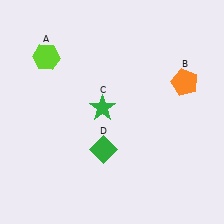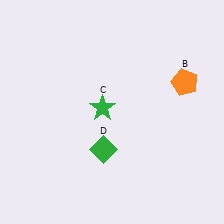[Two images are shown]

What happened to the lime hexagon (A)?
The lime hexagon (A) was removed in Image 2. It was in the top-left area of Image 1.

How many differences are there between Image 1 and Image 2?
There is 1 difference between the two images.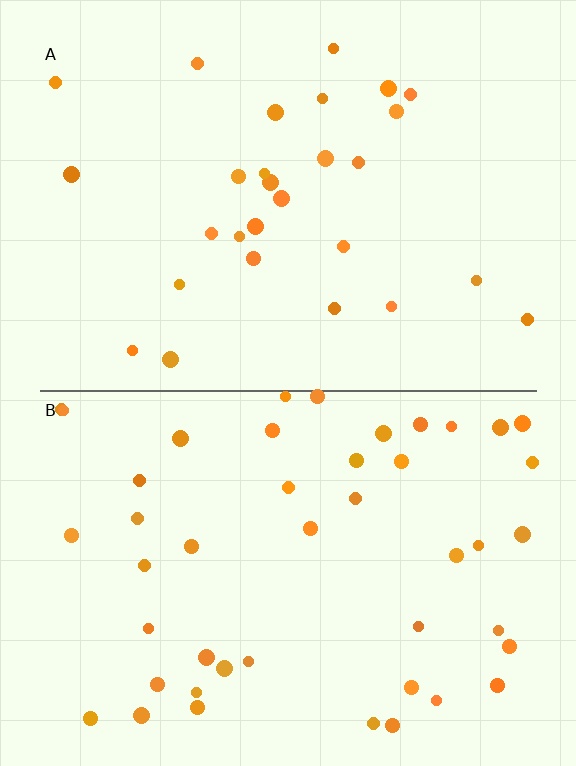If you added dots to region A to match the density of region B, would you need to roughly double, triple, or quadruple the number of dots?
Approximately double.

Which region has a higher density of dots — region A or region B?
B (the bottom).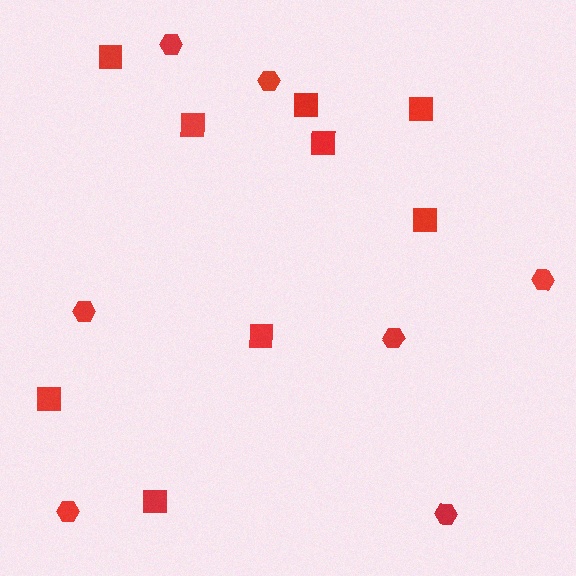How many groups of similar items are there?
There are 2 groups: one group of hexagons (7) and one group of squares (9).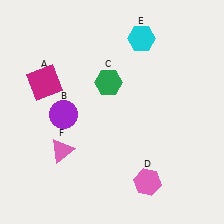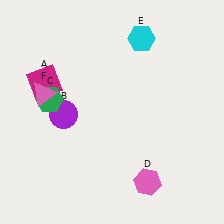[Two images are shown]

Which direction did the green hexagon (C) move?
The green hexagon (C) moved left.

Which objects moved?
The objects that moved are: the green hexagon (C), the pink triangle (F).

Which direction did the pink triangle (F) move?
The pink triangle (F) moved up.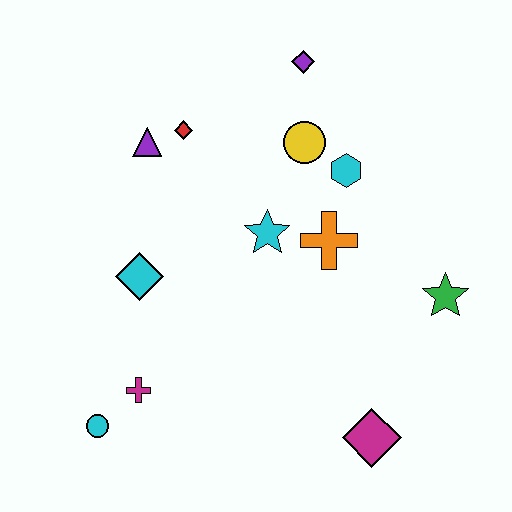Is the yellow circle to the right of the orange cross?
No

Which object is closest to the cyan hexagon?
The yellow circle is closest to the cyan hexagon.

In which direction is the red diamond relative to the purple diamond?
The red diamond is to the left of the purple diamond.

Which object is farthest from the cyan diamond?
The green star is farthest from the cyan diamond.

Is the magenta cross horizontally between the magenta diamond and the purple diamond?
No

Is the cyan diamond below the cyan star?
Yes